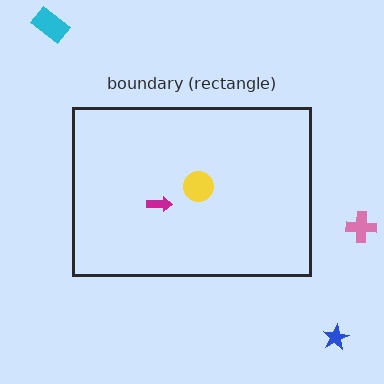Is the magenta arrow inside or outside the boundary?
Inside.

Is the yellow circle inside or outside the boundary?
Inside.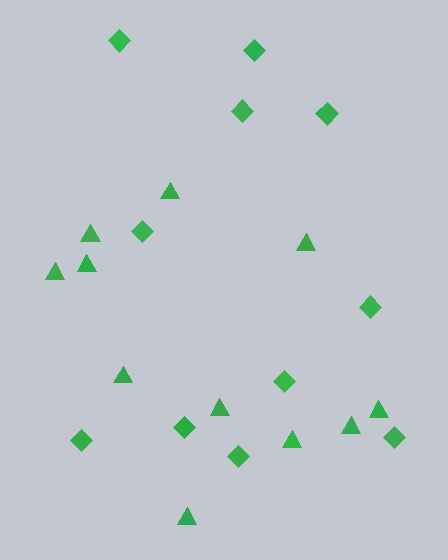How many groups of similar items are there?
There are 2 groups: one group of triangles (11) and one group of diamonds (11).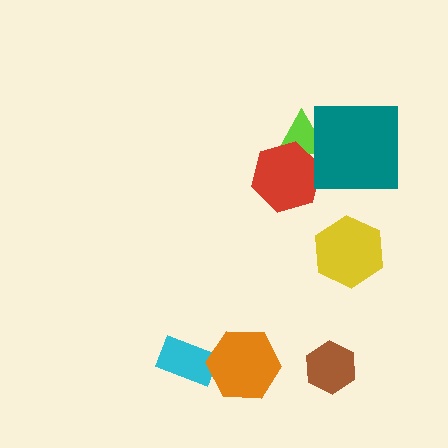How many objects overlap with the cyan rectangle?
1 object overlaps with the cyan rectangle.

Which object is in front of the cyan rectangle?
The orange hexagon is in front of the cyan rectangle.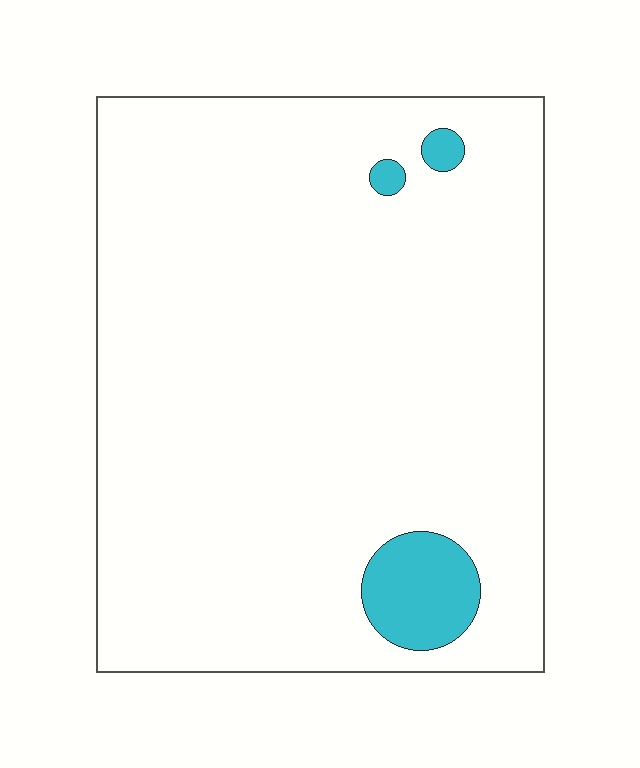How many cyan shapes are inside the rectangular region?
3.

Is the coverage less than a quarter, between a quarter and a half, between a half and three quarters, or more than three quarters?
Less than a quarter.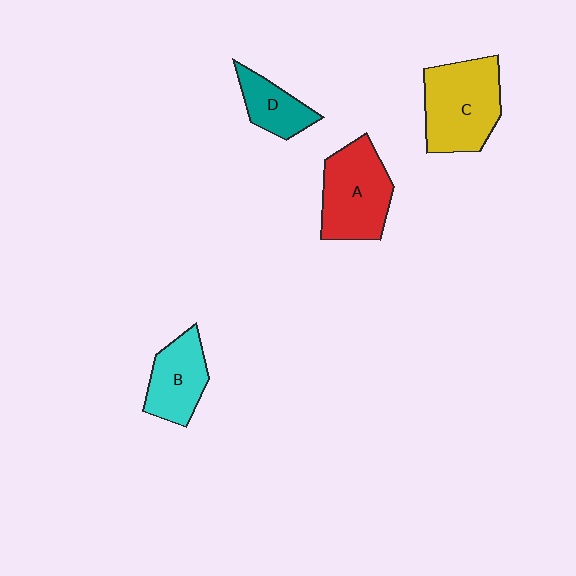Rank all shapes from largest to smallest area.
From largest to smallest: C (yellow), A (red), B (cyan), D (teal).